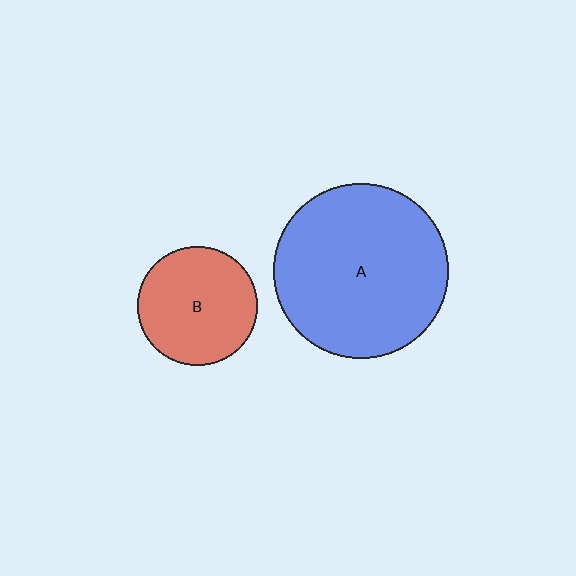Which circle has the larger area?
Circle A (blue).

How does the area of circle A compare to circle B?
Approximately 2.1 times.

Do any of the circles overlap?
No, none of the circles overlap.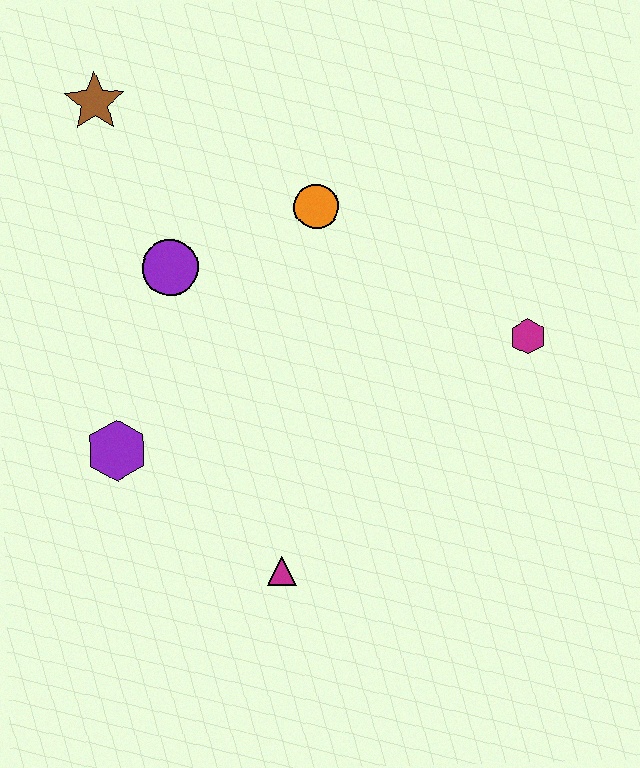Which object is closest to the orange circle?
The purple circle is closest to the orange circle.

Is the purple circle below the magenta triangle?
No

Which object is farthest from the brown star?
The magenta triangle is farthest from the brown star.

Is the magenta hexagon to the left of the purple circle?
No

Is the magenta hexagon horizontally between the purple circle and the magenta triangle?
No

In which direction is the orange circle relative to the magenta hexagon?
The orange circle is to the left of the magenta hexagon.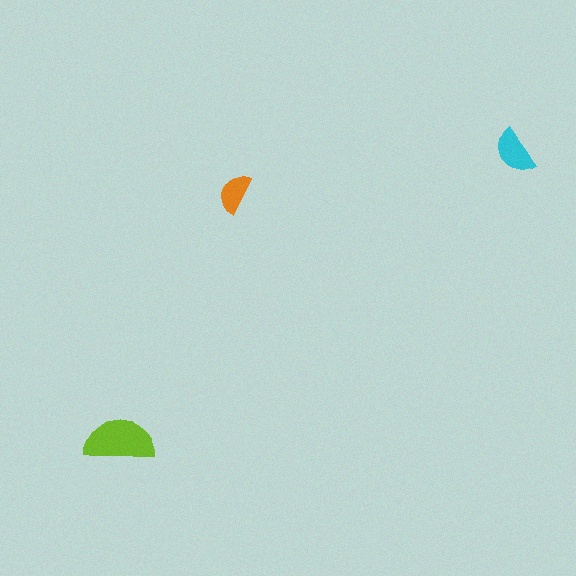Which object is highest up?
The cyan semicircle is topmost.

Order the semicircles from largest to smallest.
the lime one, the cyan one, the orange one.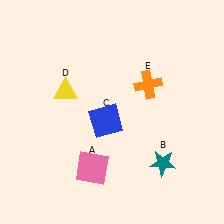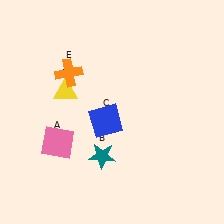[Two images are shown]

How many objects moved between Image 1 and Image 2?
3 objects moved between the two images.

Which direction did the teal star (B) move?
The teal star (B) moved left.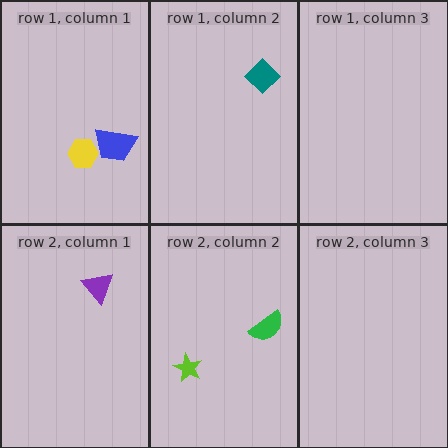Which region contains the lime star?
The row 2, column 2 region.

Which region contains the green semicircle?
The row 2, column 2 region.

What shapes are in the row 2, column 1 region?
The purple triangle.